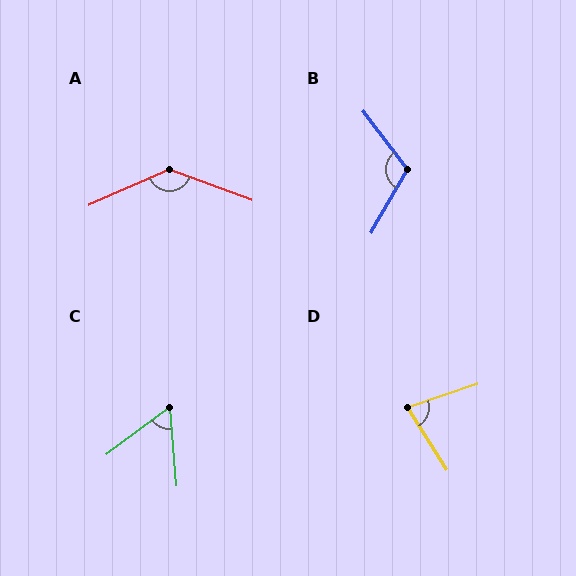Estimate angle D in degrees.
Approximately 76 degrees.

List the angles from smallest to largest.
C (58°), D (76°), B (112°), A (136°).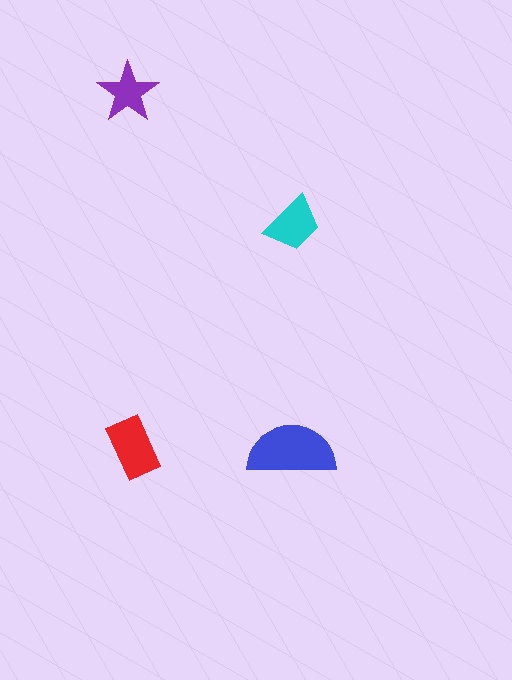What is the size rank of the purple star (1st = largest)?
4th.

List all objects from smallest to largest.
The purple star, the cyan trapezoid, the red rectangle, the blue semicircle.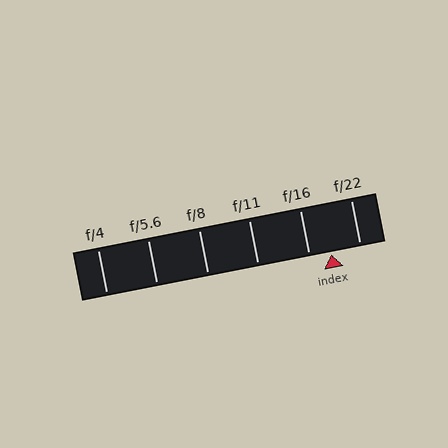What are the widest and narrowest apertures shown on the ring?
The widest aperture shown is f/4 and the narrowest is f/22.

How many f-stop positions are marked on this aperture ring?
There are 6 f-stop positions marked.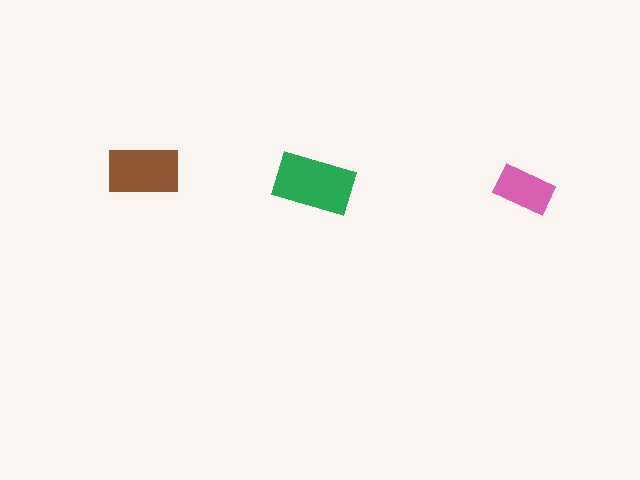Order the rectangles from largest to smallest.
the green one, the brown one, the pink one.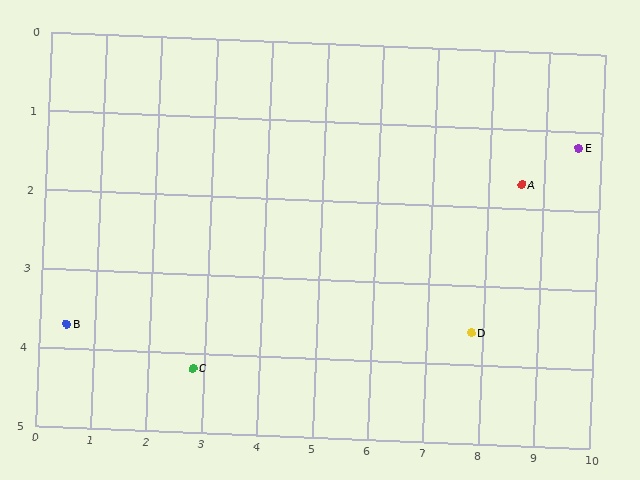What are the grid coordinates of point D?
Point D is at approximately (7.8, 3.6).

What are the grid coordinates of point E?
Point E is at approximately (9.6, 1.2).